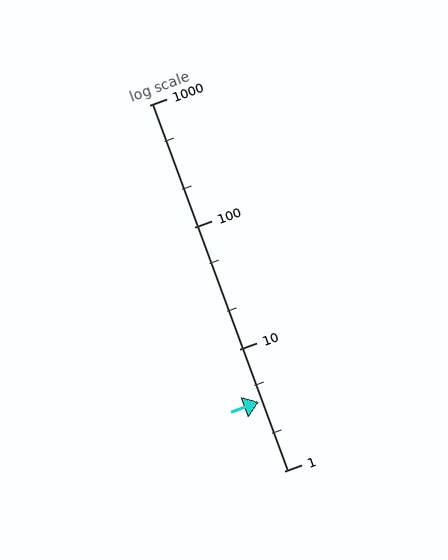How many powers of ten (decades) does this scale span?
The scale spans 3 decades, from 1 to 1000.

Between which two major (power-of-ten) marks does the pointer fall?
The pointer is between 1 and 10.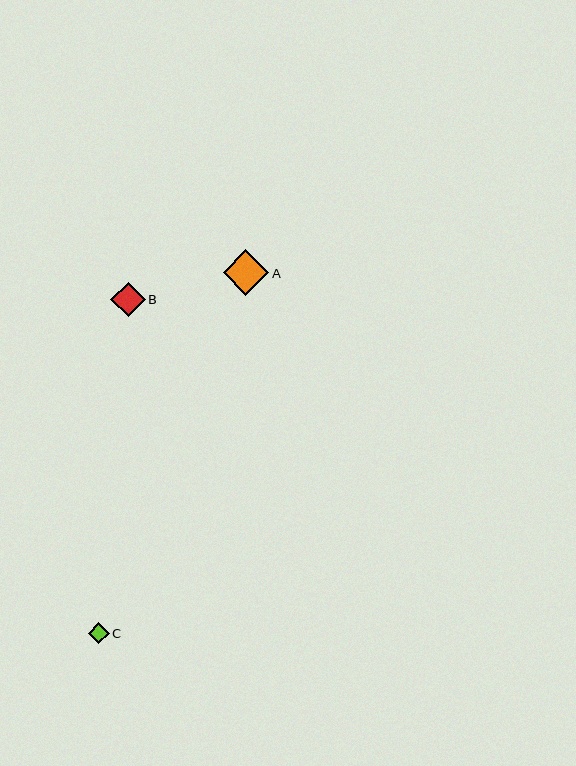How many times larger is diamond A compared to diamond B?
Diamond A is approximately 1.3 times the size of diamond B.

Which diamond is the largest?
Diamond A is the largest with a size of approximately 46 pixels.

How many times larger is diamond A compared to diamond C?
Diamond A is approximately 2.2 times the size of diamond C.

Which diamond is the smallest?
Diamond C is the smallest with a size of approximately 21 pixels.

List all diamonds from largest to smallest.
From largest to smallest: A, B, C.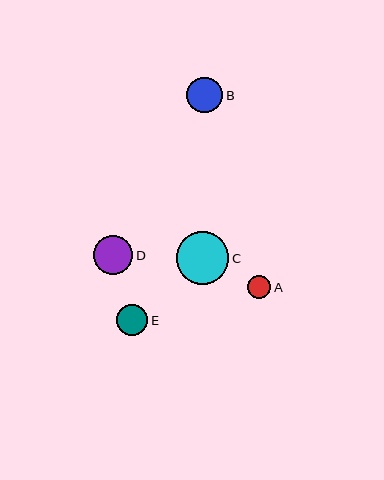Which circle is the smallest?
Circle A is the smallest with a size of approximately 23 pixels.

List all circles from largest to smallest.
From largest to smallest: C, D, B, E, A.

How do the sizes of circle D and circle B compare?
Circle D and circle B are approximately the same size.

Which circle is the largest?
Circle C is the largest with a size of approximately 53 pixels.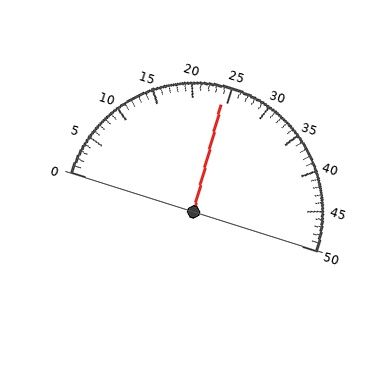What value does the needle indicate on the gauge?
The needle indicates approximately 24.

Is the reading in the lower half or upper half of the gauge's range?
The reading is in the lower half of the range (0 to 50).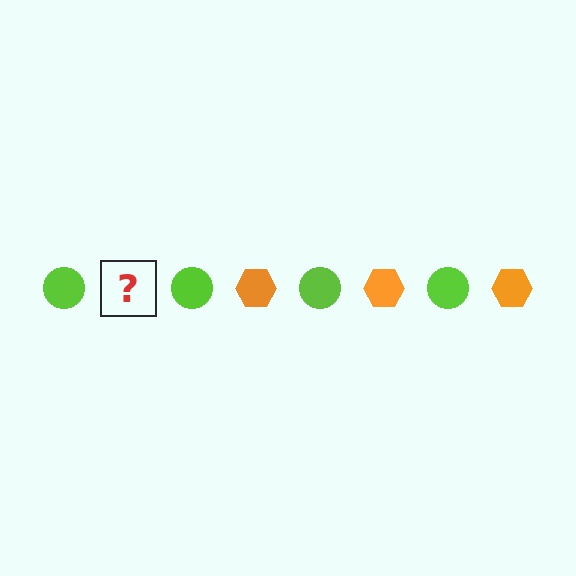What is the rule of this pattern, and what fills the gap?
The rule is that the pattern alternates between lime circle and orange hexagon. The gap should be filled with an orange hexagon.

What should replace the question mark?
The question mark should be replaced with an orange hexagon.